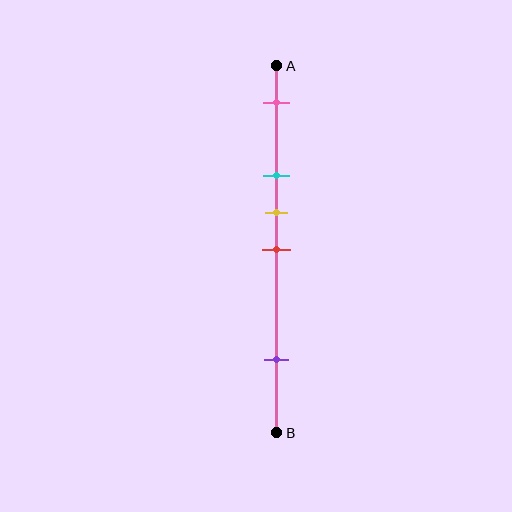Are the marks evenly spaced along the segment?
No, the marks are not evenly spaced.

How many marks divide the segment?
There are 5 marks dividing the segment.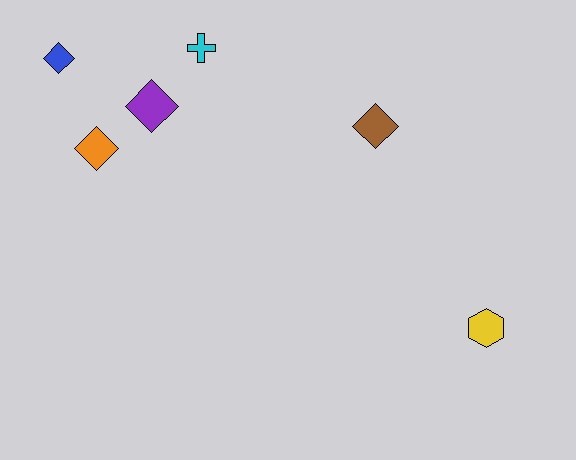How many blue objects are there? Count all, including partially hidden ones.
There is 1 blue object.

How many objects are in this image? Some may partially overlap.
There are 6 objects.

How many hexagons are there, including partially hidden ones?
There is 1 hexagon.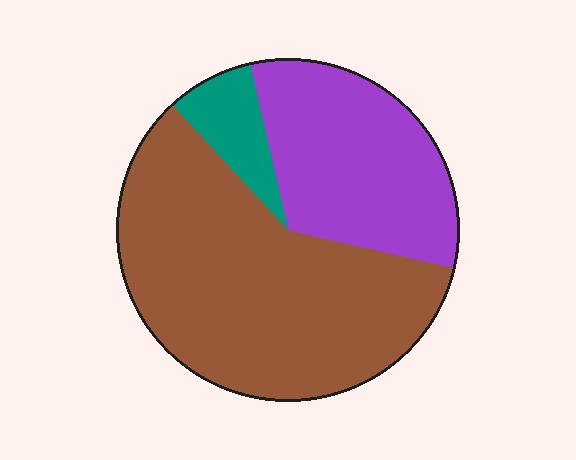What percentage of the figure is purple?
Purple covers 32% of the figure.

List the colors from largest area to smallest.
From largest to smallest: brown, purple, teal.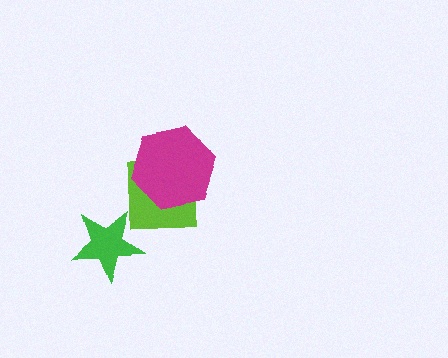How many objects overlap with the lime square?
1 object overlaps with the lime square.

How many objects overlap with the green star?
0 objects overlap with the green star.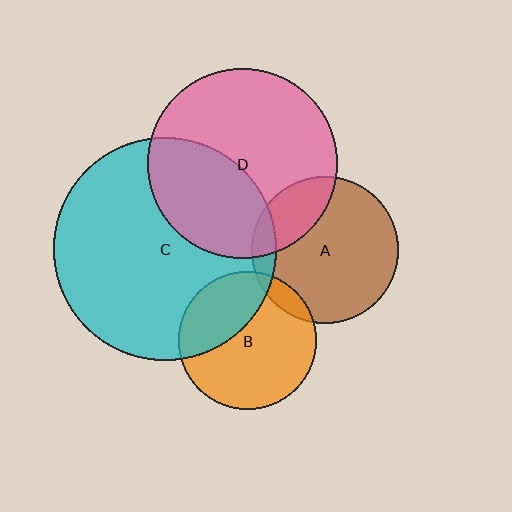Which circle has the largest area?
Circle C (cyan).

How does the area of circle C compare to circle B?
Approximately 2.6 times.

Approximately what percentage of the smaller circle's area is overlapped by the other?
Approximately 25%.